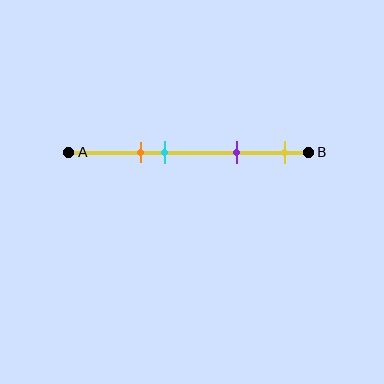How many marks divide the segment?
There are 4 marks dividing the segment.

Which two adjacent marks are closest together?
The orange and cyan marks are the closest adjacent pair.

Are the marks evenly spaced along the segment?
No, the marks are not evenly spaced.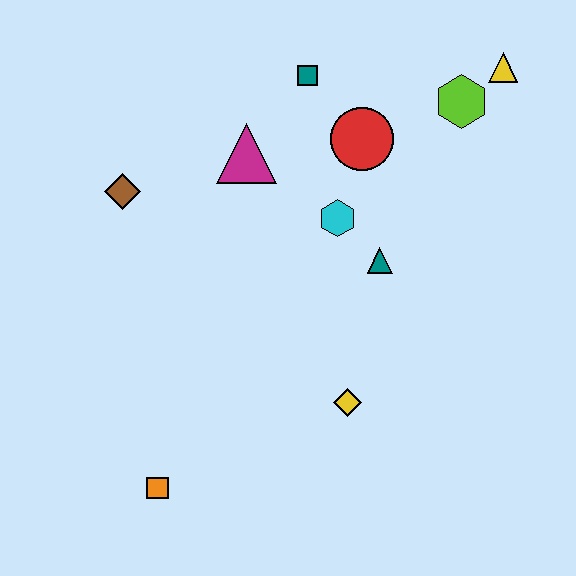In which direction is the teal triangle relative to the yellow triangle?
The teal triangle is below the yellow triangle.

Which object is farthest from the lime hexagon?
The orange square is farthest from the lime hexagon.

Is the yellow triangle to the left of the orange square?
No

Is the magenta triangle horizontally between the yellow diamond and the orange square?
Yes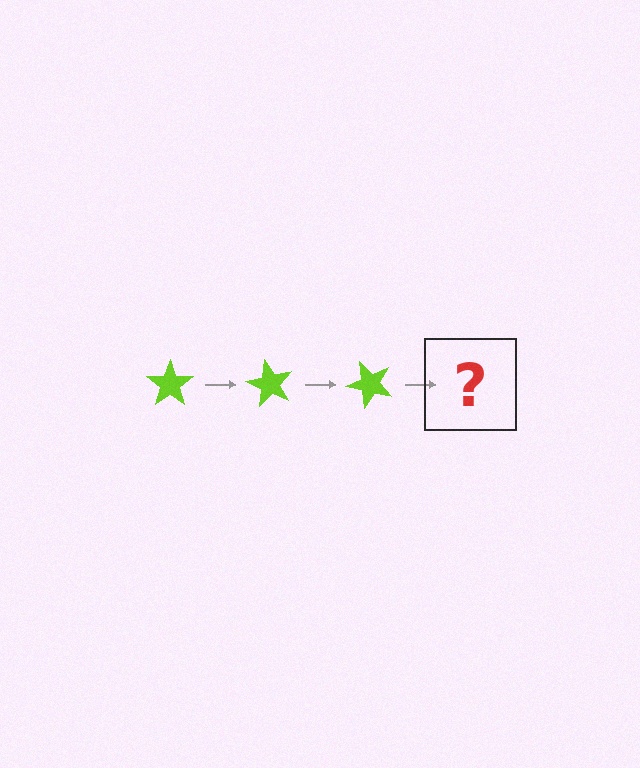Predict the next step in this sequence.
The next step is a lime star rotated 180 degrees.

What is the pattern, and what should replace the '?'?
The pattern is that the star rotates 60 degrees each step. The '?' should be a lime star rotated 180 degrees.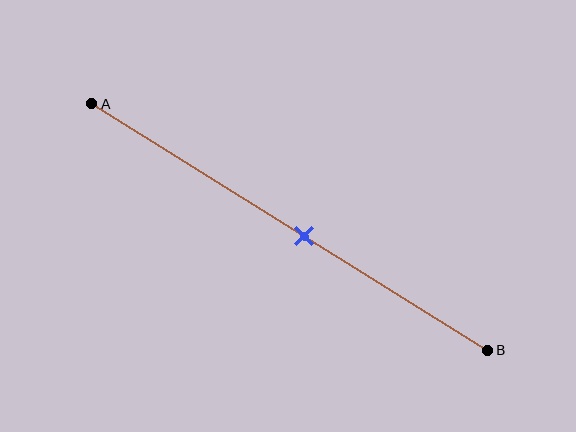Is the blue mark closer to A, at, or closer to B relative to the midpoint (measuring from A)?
The blue mark is closer to point B than the midpoint of segment AB.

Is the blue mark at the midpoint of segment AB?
No, the mark is at about 55% from A, not at the 50% midpoint.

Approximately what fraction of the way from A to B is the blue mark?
The blue mark is approximately 55% of the way from A to B.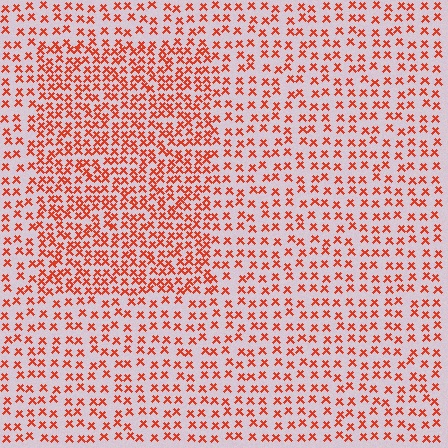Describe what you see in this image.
The image contains small red elements arranged at two different densities. A rectangle-shaped region is visible where the elements are more densely packed than the surrounding area.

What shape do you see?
I see a rectangle.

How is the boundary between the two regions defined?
The boundary is defined by a change in element density (approximately 1.8x ratio). All elements are the same color, size, and shape.